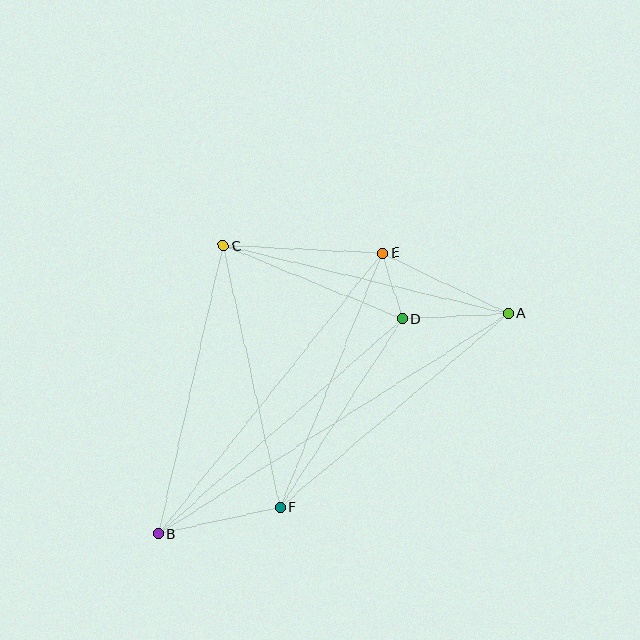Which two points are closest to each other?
Points D and E are closest to each other.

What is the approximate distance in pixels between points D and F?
The distance between D and F is approximately 224 pixels.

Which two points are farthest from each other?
Points A and B are farthest from each other.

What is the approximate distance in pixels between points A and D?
The distance between A and D is approximately 106 pixels.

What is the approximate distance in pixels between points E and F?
The distance between E and F is approximately 274 pixels.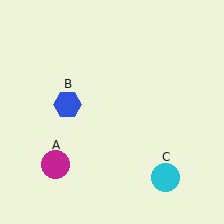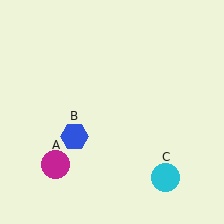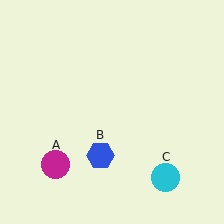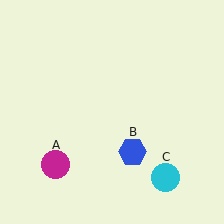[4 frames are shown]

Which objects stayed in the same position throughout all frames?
Magenta circle (object A) and cyan circle (object C) remained stationary.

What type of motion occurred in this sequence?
The blue hexagon (object B) rotated counterclockwise around the center of the scene.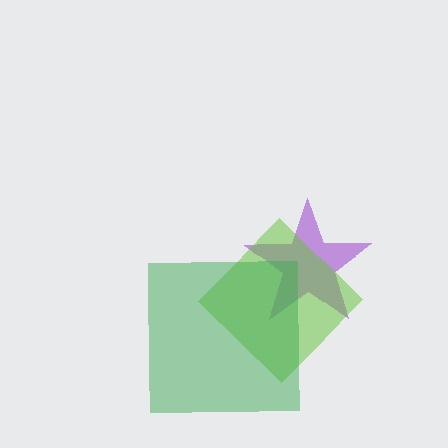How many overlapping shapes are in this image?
There are 3 overlapping shapes in the image.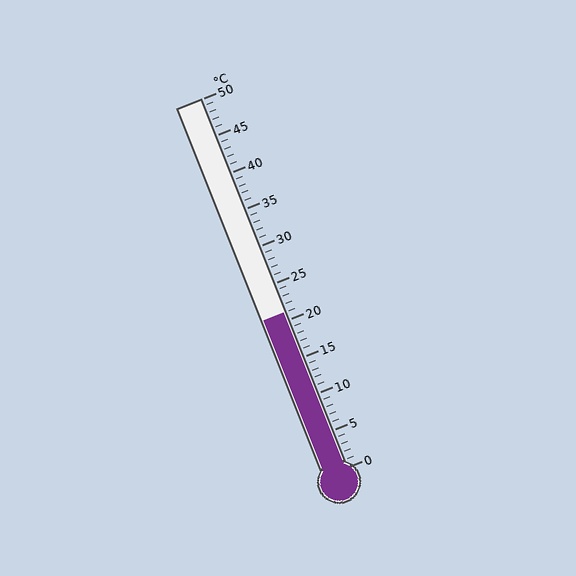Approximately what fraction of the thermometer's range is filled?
The thermometer is filled to approximately 40% of its range.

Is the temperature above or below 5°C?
The temperature is above 5°C.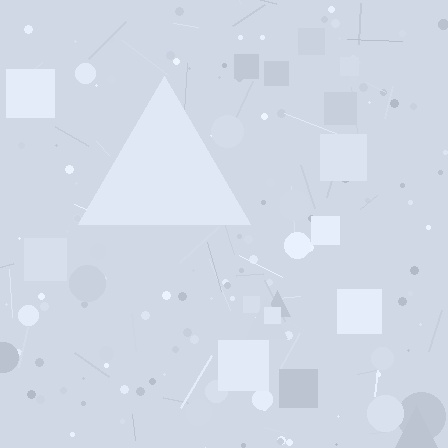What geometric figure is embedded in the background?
A triangle is embedded in the background.